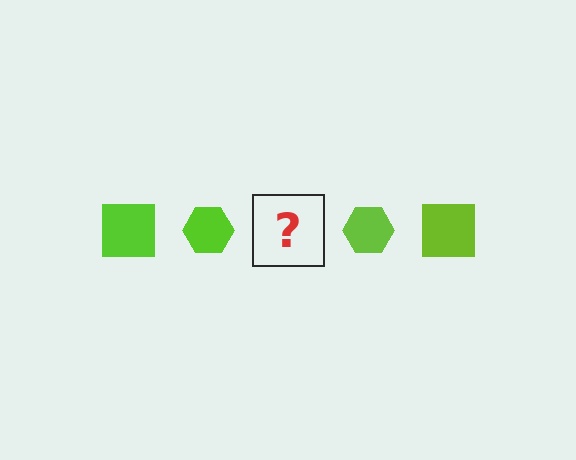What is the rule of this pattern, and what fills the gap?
The rule is that the pattern cycles through square, hexagon shapes in lime. The gap should be filled with a lime square.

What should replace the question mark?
The question mark should be replaced with a lime square.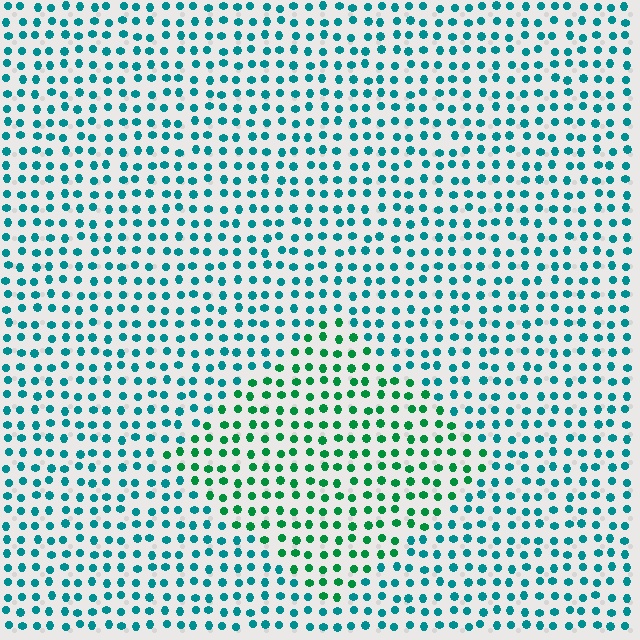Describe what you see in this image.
The image is filled with small teal elements in a uniform arrangement. A diamond-shaped region is visible where the elements are tinted to a slightly different hue, forming a subtle color boundary.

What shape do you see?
I see a diamond.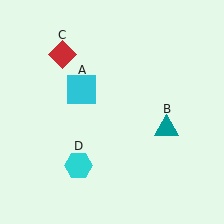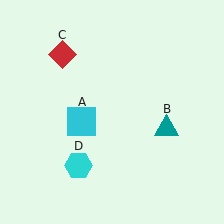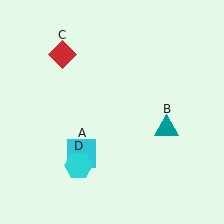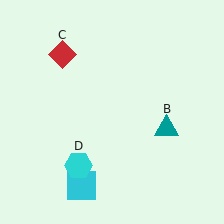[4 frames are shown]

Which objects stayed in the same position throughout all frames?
Teal triangle (object B) and red diamond (object C) and cyan hexagon (object D) remained stationary.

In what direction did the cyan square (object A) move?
The cyan square (object A) moved down.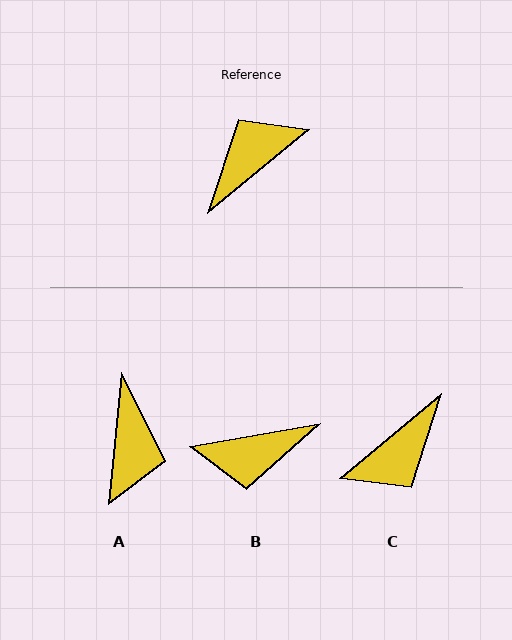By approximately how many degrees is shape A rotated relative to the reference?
Approximately 135 degrees clockwise.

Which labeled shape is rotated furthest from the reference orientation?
C, about 179 degrees away.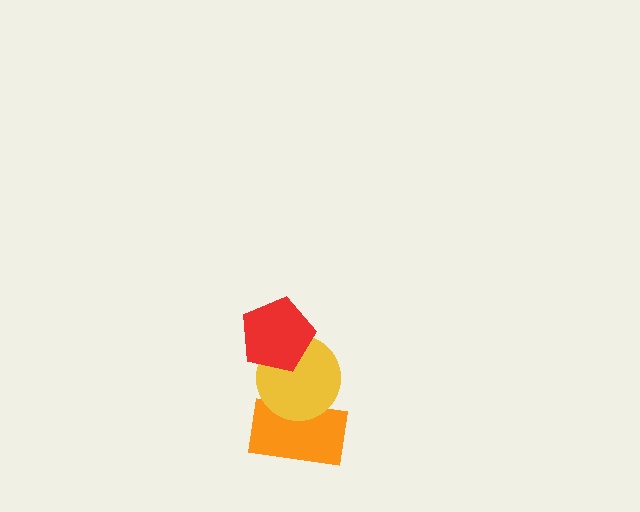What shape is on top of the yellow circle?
The red pentagon is on top of the yellow circle.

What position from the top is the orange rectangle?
The orange rectangle is 3rd from the top.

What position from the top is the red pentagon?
The red pentagon is 1st from the top.